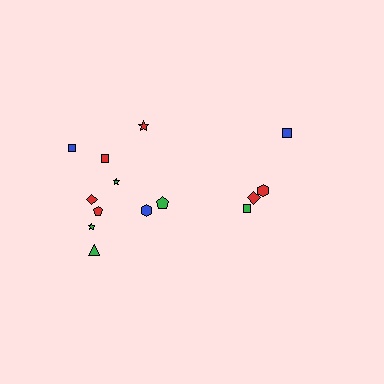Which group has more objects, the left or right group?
The left group.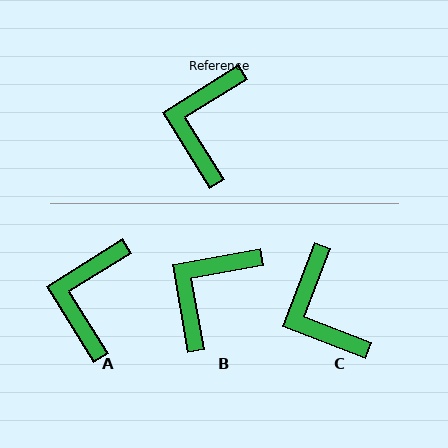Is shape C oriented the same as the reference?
No, it is off by about 37 degrees.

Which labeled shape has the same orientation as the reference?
A.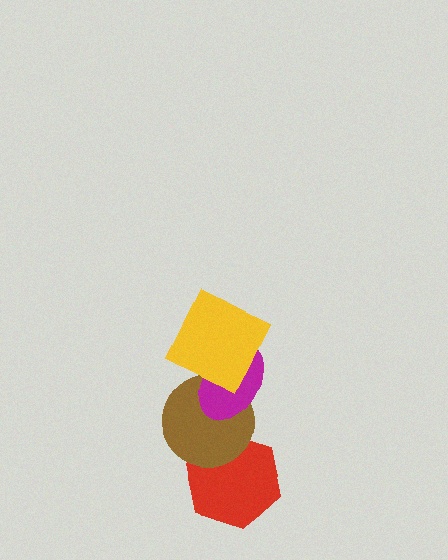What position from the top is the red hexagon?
The red hexagon is 4th from the top.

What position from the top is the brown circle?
The brown circle is 3rd from the top.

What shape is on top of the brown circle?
The magenta ellipse is on top of the brown circle.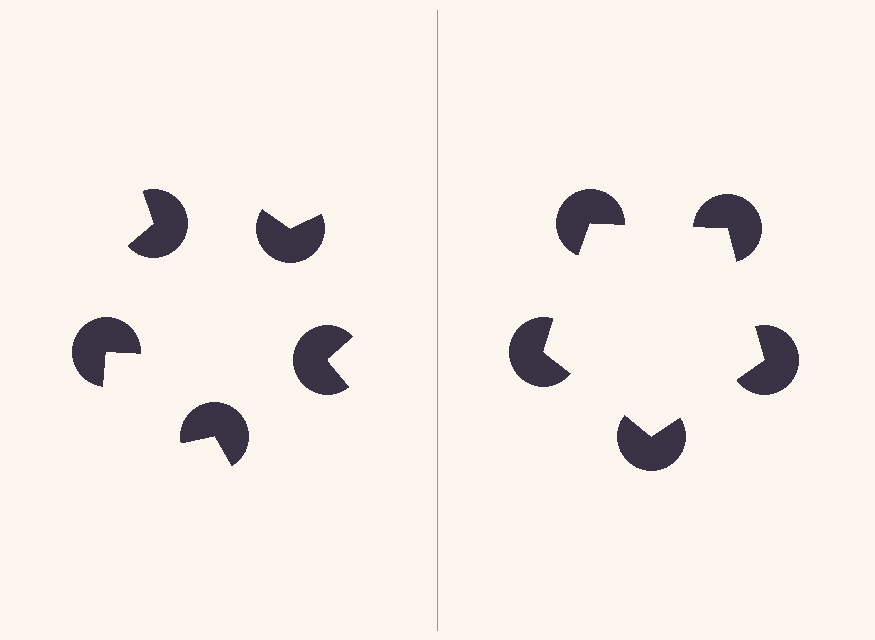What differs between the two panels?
The pac-man discs are positioned identically on both sides; only the wedge orientations differ. On the right they align to a pentagon; on the left they are misaligned.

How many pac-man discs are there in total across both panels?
10 — 5 on each side.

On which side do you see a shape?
An illusory pentagon appears on the right side. On the left side the wedge cuts are rotated, so no coherent shape forms.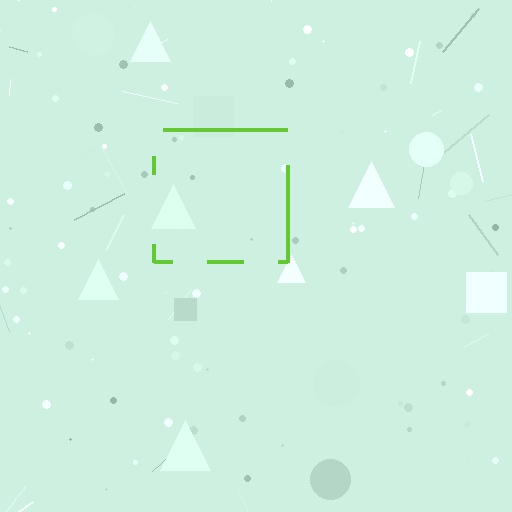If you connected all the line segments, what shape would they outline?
They would outline a square.